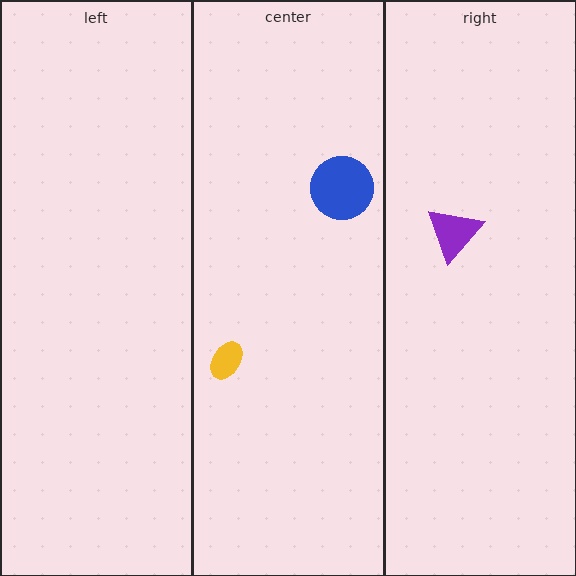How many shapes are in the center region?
2.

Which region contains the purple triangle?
The right region.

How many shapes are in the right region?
1.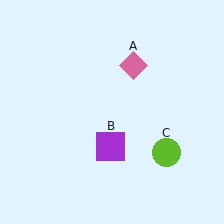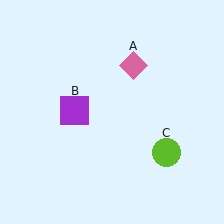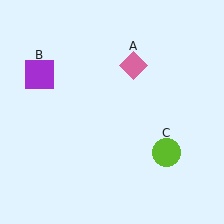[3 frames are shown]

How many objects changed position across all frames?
1 object changed position: purple square (object B).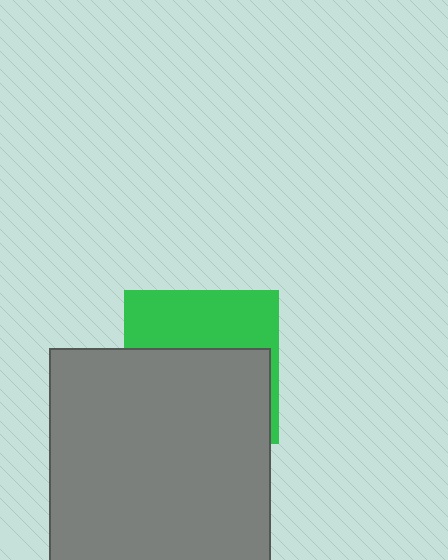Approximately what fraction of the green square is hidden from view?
Roughly 59% of the green square is hidden behind the gray square.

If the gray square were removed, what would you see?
You would see the complete green square.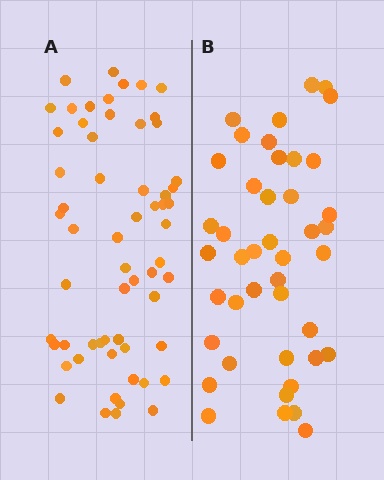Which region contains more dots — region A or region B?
Region A (the left region) has more dots.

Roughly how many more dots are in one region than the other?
Region A has approximately 15 more dots than region B.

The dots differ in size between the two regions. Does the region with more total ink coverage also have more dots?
No. Region B has more total ink coverage because its dots are larger, but region A actually contains more individual dots. Total area can be misleading — the number of items is what matters here.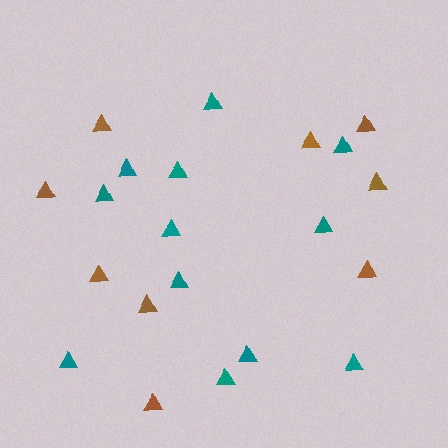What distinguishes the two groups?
There are 2 groups: one group of teal triangles (12) and one group of brown triangles (9).